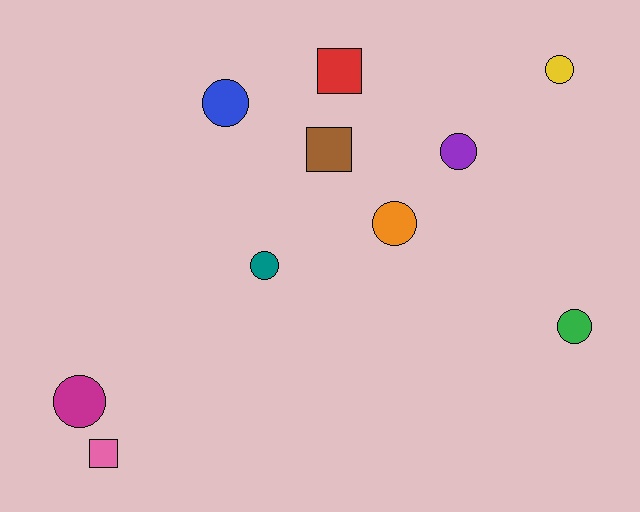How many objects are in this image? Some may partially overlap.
There are 10 objects.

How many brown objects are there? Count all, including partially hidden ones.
There is 1 brown object.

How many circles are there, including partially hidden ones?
There are 7 circles.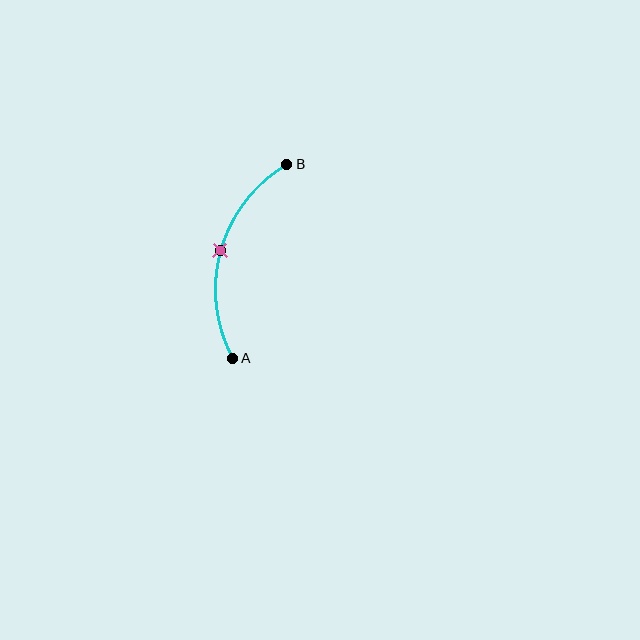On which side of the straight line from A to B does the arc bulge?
The arc bulges to the left of the straight line connecting A and B.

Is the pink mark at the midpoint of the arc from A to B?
Yes. The pink mark lies on the arc at equal arc-length from both A and B — it is the arc midpoint.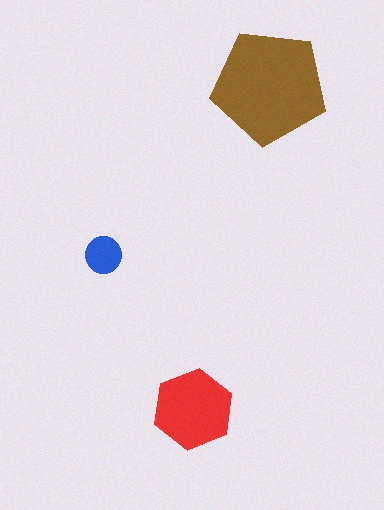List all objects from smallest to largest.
The blue circle, the red hexagon, the brown pentagon.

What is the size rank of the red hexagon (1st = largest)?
2nd.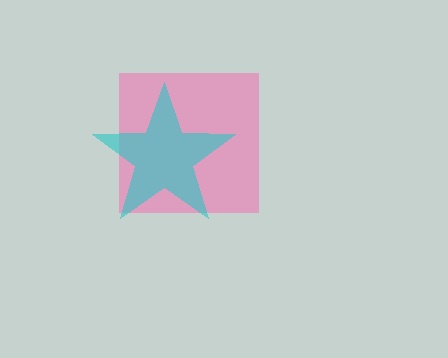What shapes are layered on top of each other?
The layered shapes are: a pink square, a cyan star.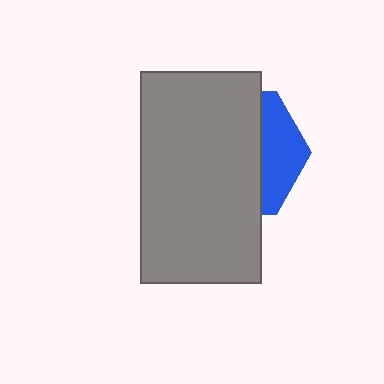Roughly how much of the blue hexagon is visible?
A small part of it is visible (roughly 31%).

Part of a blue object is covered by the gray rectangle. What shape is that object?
It is a hexagon.